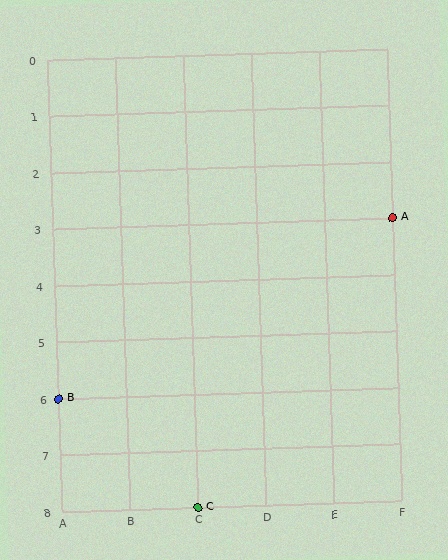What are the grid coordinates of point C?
Point C is at grid coordinates (C, 8).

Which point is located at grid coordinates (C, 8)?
Point C is at (C, 8).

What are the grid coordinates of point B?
Point B is at grid coordinates (A, 6).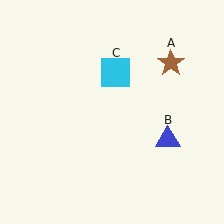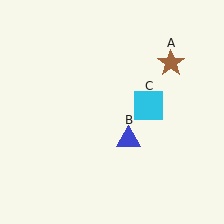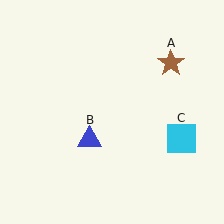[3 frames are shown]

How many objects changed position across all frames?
2 objects changed position: blue triangle (object B), cyan square (object C).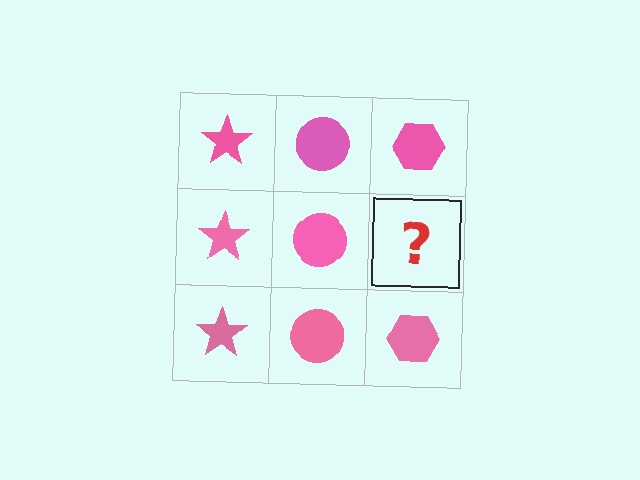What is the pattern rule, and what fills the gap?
The rule is that each column has a consistent shape. The gap should be filled with a pink hexagon.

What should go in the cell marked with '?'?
The missing cell should contain a pink hexagon.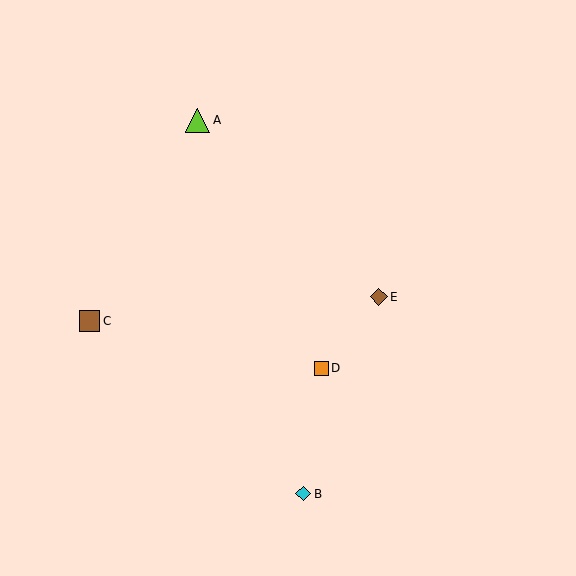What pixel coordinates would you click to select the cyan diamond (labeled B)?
Click at (303, 494) to select the cyan diamond B.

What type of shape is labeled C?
Shape C is a brown square.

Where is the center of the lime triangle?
The center of the lime triangle is at (197, 120).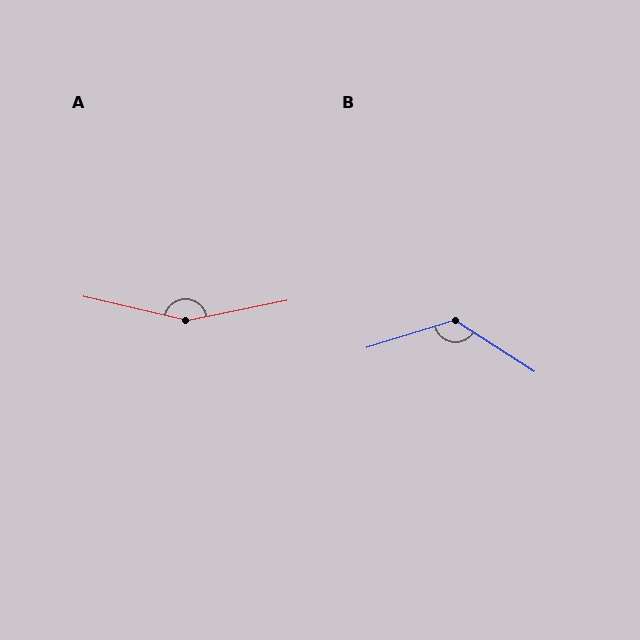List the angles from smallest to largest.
B (130°), A (155°).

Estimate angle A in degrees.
Approximately 155 degrees.